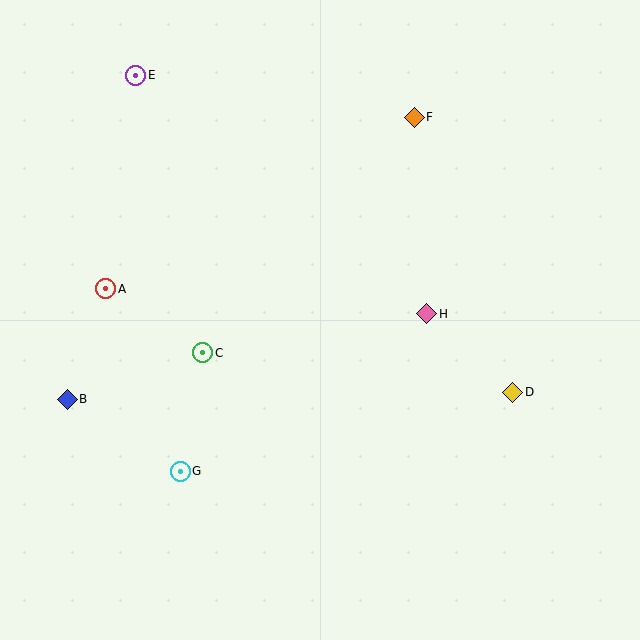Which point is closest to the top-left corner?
Point E is closest to the top-left corner.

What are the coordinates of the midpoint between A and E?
The midpoint between A and E is at (121, 182).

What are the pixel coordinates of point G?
Point G is at (180, 471).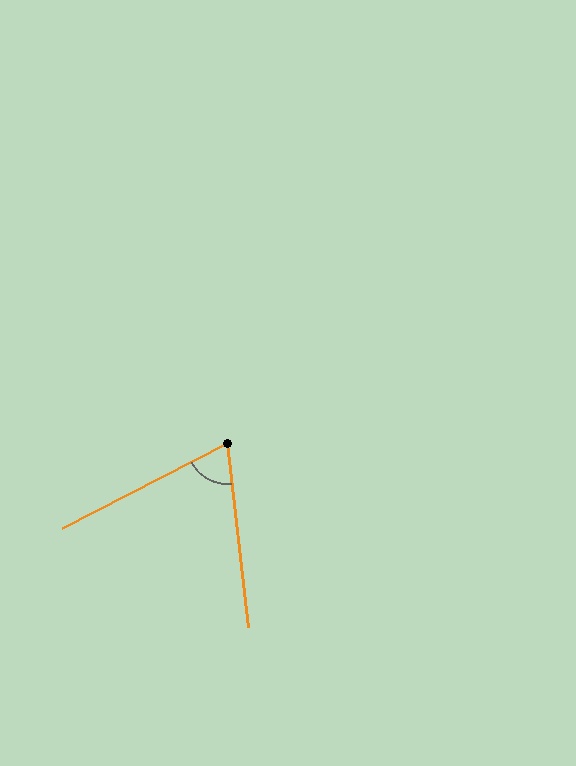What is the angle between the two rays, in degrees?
Approximately 69 degrees.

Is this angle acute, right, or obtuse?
It is acute.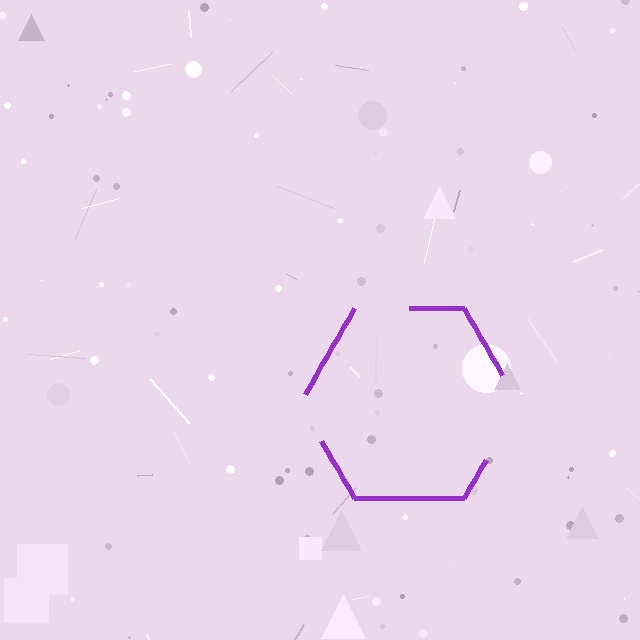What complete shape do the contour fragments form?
The contour fragments form a hexagon.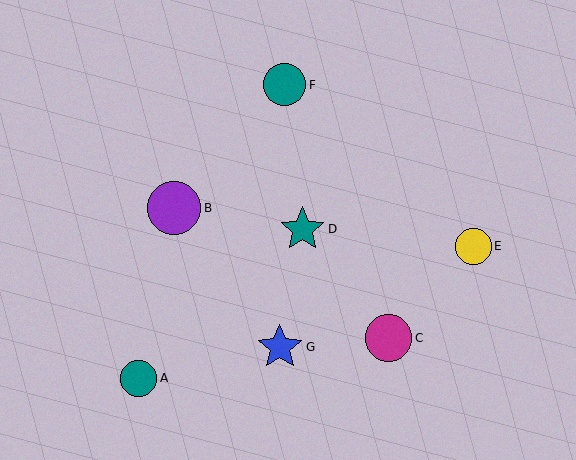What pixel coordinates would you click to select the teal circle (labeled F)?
Click at (285, 85) to select the teal circle F.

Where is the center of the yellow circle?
The center of the yellow circle is at (473, 246).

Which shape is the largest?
The purple circle (labeled B) is the largest.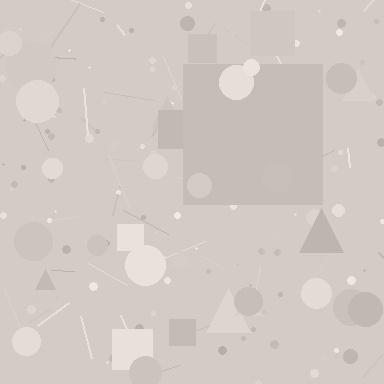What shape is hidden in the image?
A square is hidden in the image.